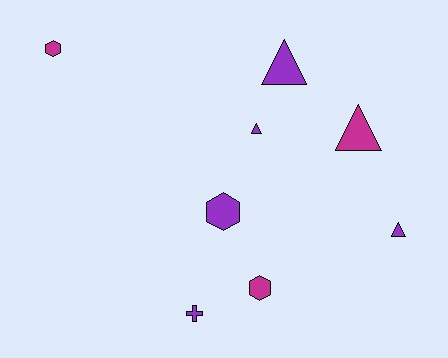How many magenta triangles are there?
There is 1 magenta triangle.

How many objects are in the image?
There are 8 objects.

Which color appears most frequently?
Purple, with 5 objects.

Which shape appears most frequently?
Triangle, with 4 objects.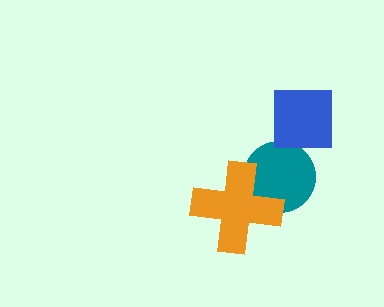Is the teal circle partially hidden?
Yes, it is partially covered by another shape.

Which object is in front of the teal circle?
The orange cross is in front of the teal circle.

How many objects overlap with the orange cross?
1 object overlaps with the orange cross.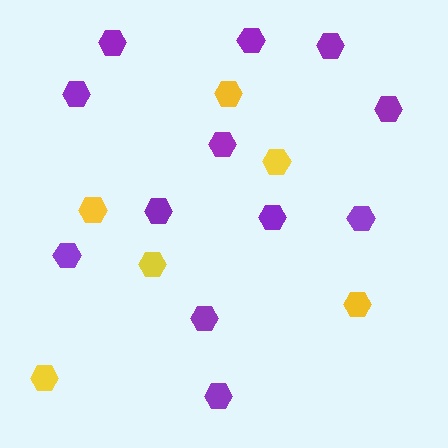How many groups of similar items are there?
There are 2 groups: one group of purple hexagons (12) and one group of yellow hexagons (6).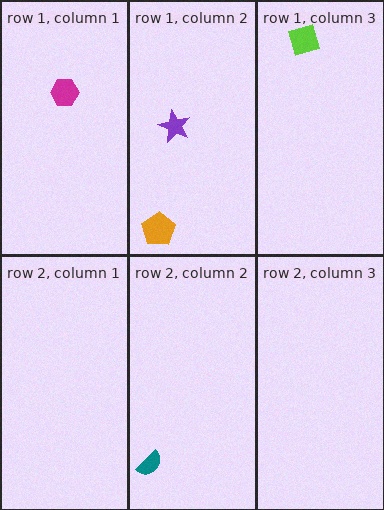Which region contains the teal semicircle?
The row 2, column 2 region.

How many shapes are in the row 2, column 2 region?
1.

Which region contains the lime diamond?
The row 1, column 3 region.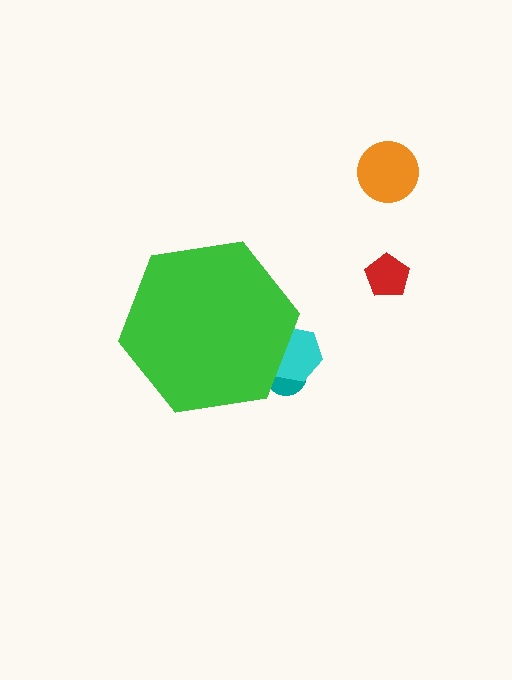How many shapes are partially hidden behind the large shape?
2 shapes are partially hidden.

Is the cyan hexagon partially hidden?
Yes, the cyan hexagon is partially hidden behind the green hexagon.